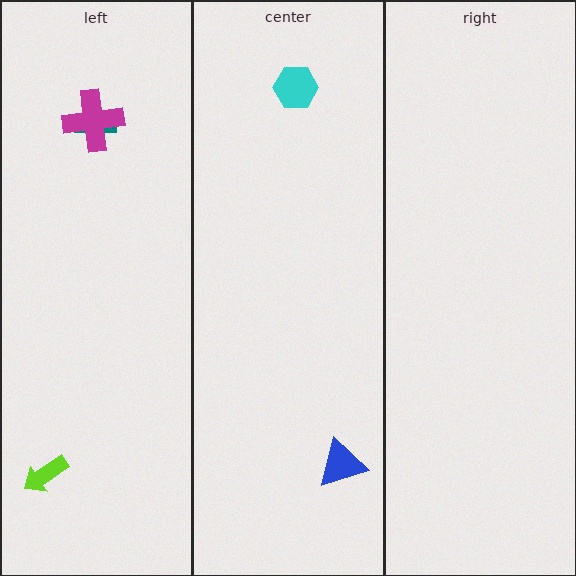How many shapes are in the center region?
2.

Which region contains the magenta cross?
The left region.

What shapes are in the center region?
The blue triangle, the cyan hexagon.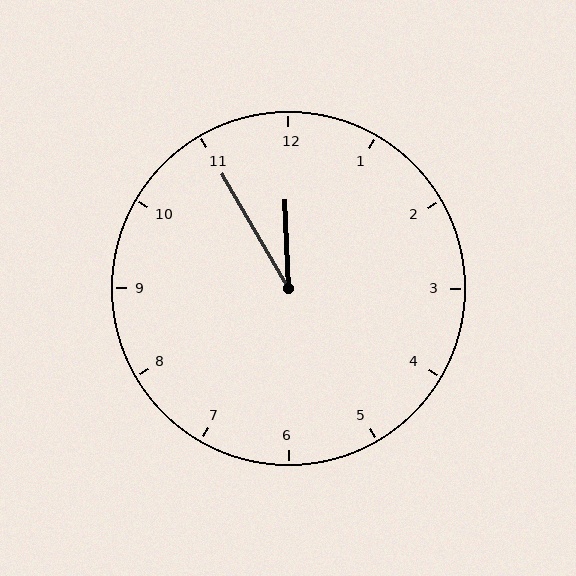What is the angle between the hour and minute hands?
Approximately 28 degrees.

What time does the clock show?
11:55.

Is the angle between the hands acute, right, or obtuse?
It is acute.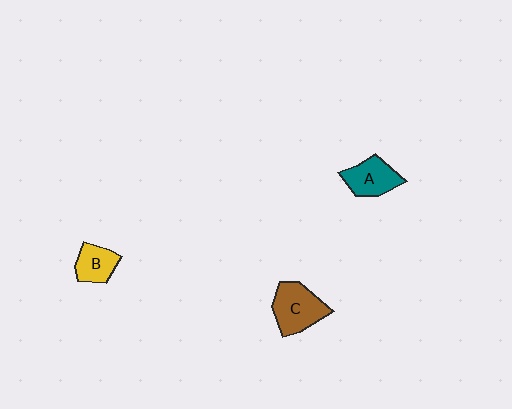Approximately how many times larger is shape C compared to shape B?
Approximately 1.6 times.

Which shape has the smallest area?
Shape B (yellow).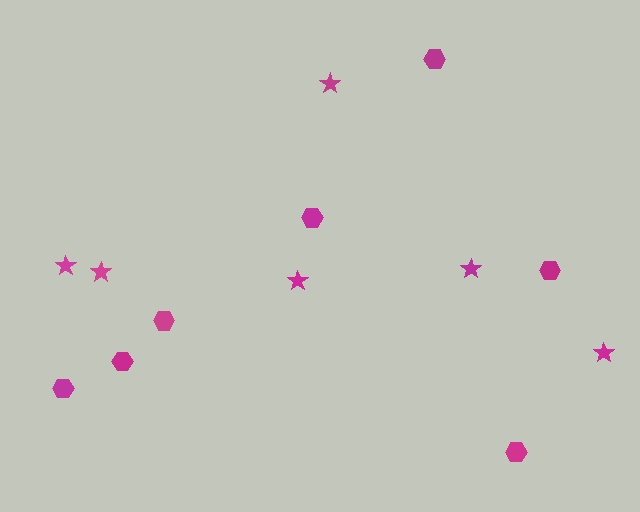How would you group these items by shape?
There are 2 groups: one group of hexagons (7) and one group of stars (6).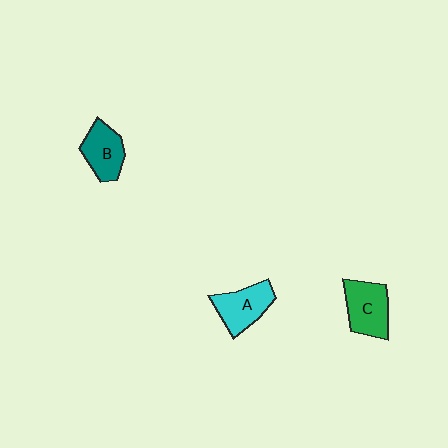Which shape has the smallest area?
Shape B (teal).